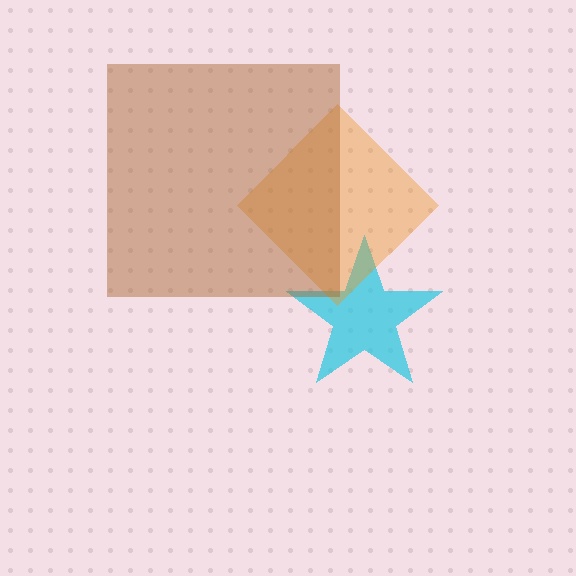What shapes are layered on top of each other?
The layered shapes are: a cyan star, an orange diamond, a brown square.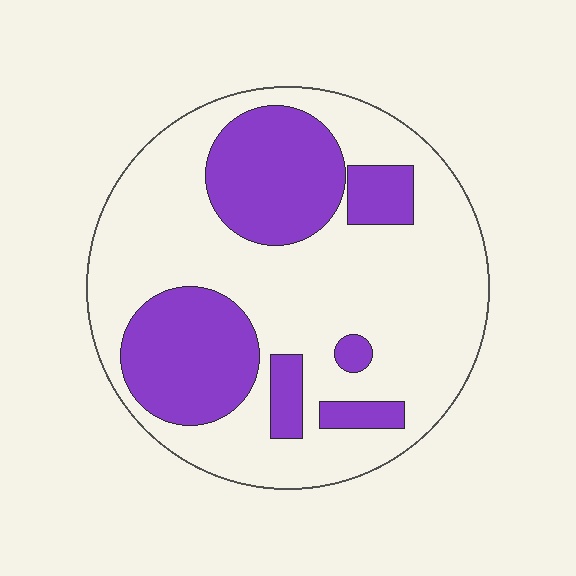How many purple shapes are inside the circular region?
6.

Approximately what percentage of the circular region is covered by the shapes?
Approximately 30%.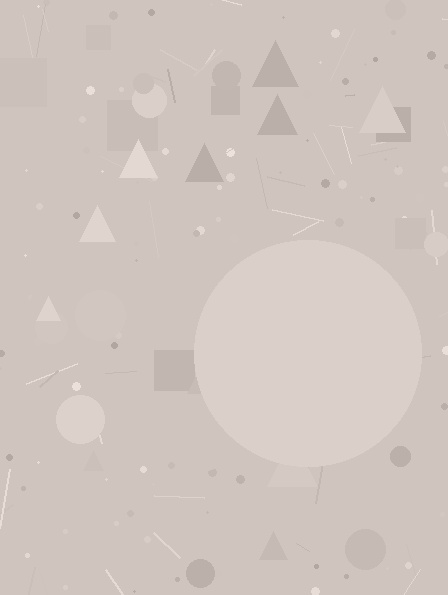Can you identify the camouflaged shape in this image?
The camouflaged shape is a circle.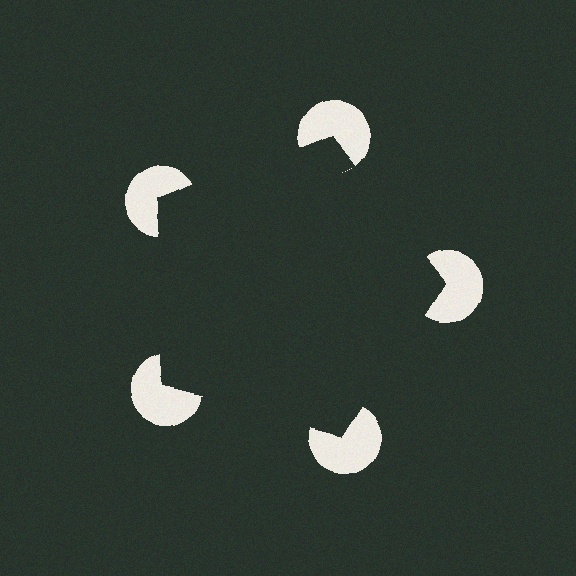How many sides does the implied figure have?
5 sides.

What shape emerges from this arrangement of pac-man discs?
An illusory pentagon — its edges are inferred from the aligned wedge cuts in the pac-man discs, not physically drawn.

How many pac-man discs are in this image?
There are 5 — one at each vertex of the illusory pentagon.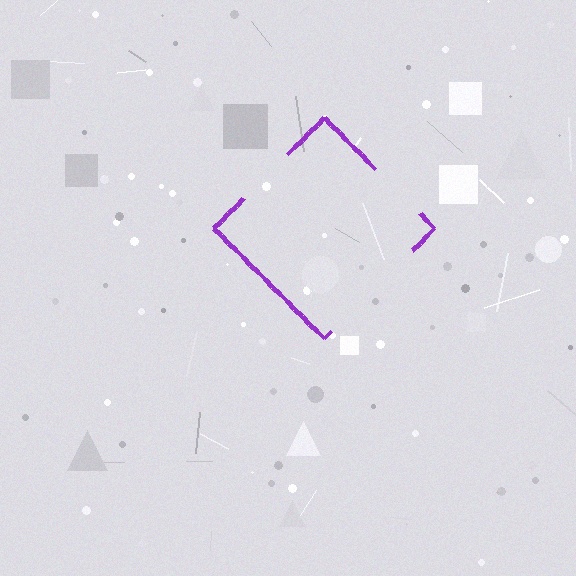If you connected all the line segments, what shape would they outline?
They would outline a diamond.